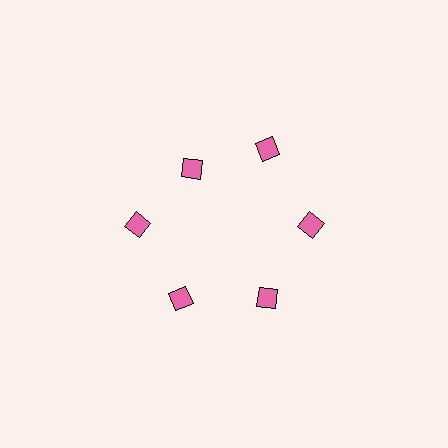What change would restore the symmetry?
The symmetry would be restored by moving it outward, back onto the ring so that all 6 squares sit at equal angles and equal distance from the center.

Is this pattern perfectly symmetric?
No. The 6 pink squares are arranged in a ring, but one element near the 11 o'clock position is pulled inward toward the center, breaking the 6-fold rotational symmetry.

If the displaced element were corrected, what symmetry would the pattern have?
It would have 6-fold rotational symmetry — the pattern would map onto itself every 60 degrees.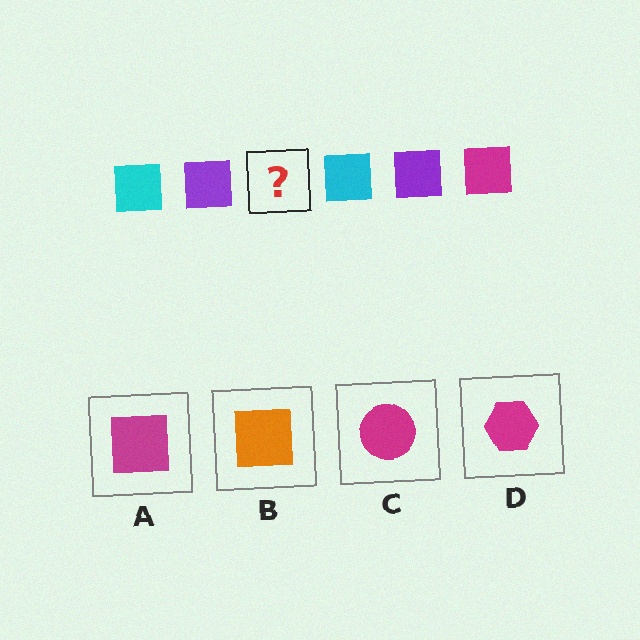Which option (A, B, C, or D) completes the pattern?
A.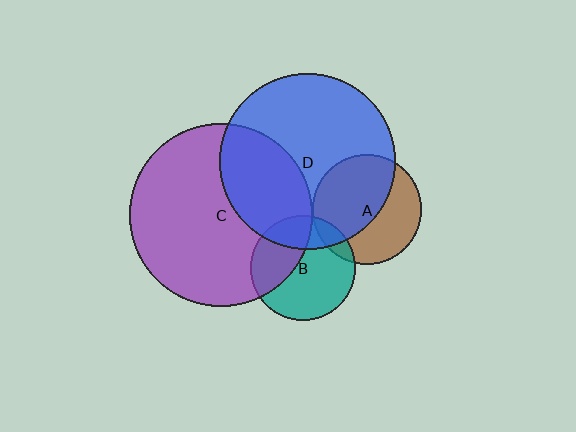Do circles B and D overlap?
Yes.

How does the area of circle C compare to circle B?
Approximately 3.1 times.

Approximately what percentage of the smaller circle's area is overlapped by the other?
Approximately 25%.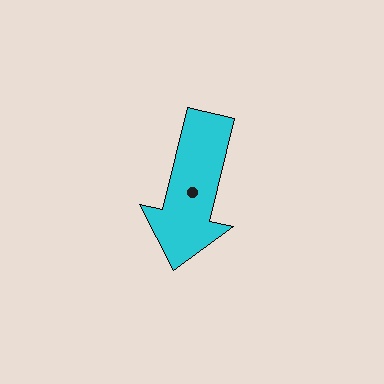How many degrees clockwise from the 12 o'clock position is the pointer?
Approximately 193 degrees.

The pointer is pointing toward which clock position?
Roughly 6 o'clock.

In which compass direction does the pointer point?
South.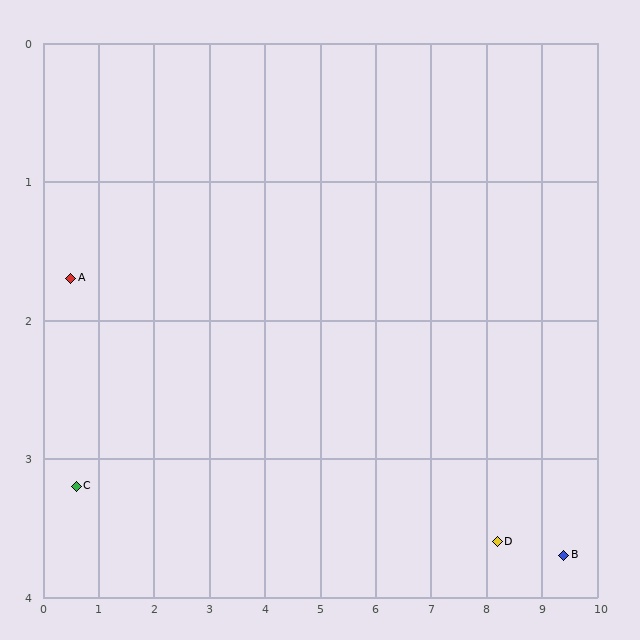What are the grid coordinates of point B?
Point B is at approximately (9.4, 3.7).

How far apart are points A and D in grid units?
Points A and D are about 7.9 grid units apart.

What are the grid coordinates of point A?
Point A is at approximately (0.5, 1.7).